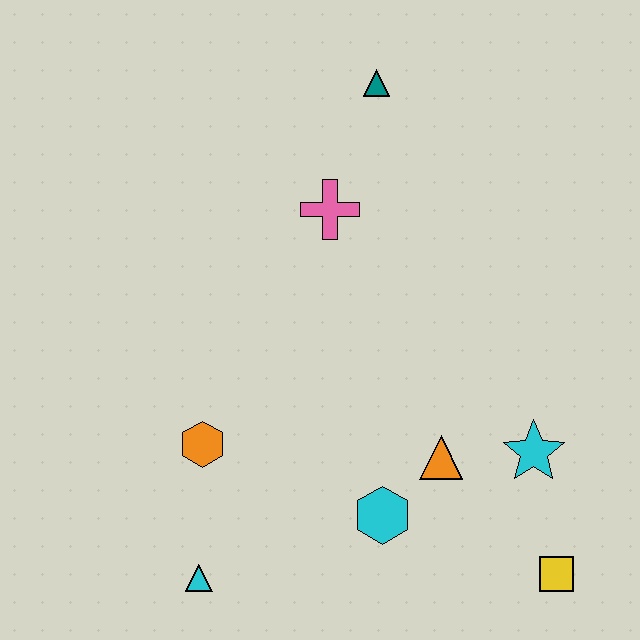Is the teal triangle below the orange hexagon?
No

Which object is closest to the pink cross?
The teal triangle is closest to the pink cross.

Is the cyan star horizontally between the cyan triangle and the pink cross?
No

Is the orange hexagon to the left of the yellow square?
Yes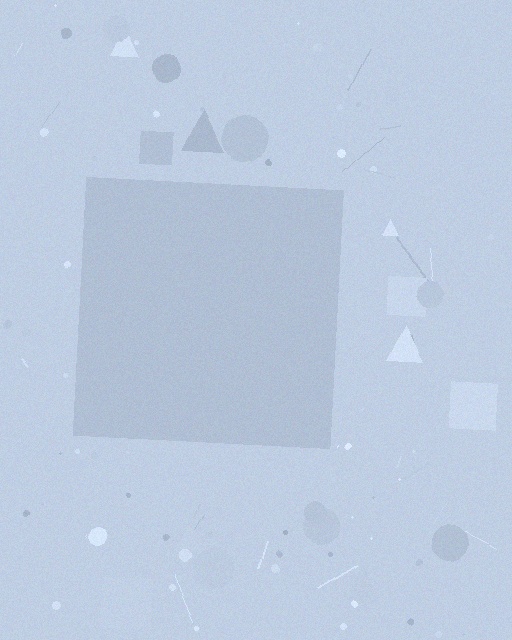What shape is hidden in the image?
A square is hidden in the image.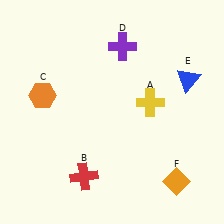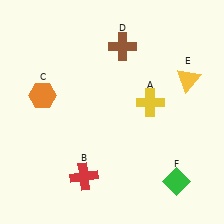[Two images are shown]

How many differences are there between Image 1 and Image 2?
There are 3 differences between the two images.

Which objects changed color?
D changed from purple to brown. E changed from blue to yellow. F changed from orange to green.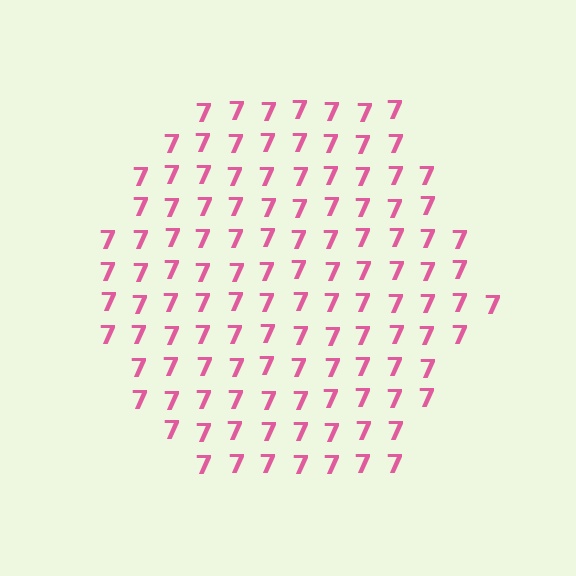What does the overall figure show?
The overall figure shows a hexagon.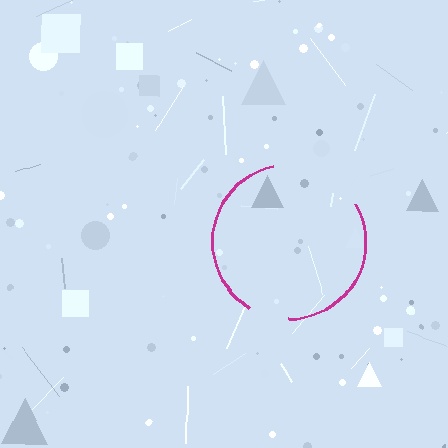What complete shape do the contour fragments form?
The contour fragments form a circle.